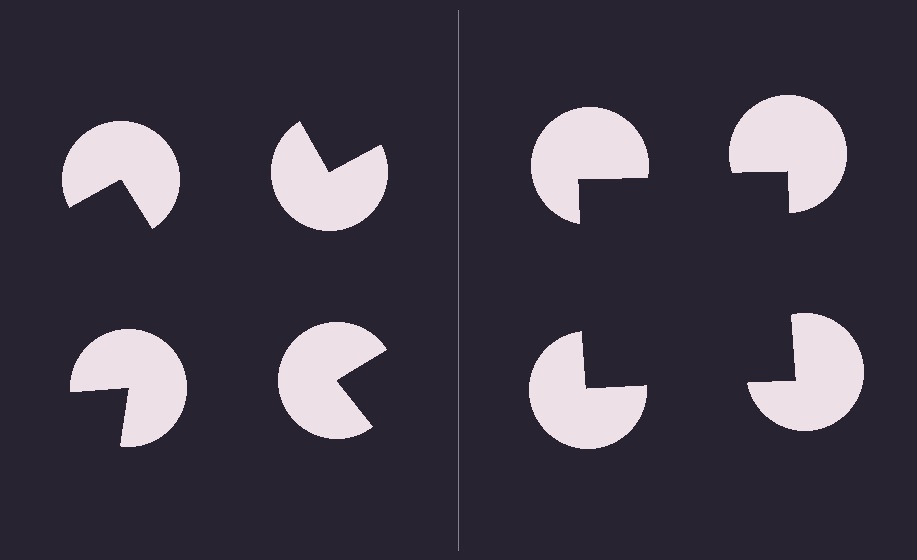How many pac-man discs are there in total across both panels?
8 — 4 on each side.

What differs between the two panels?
The pac-man discs are positioned identically on both sides; only the wedge orientations differ. On the right they align to a square; on the left they are misaligned.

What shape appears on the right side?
An illusory square.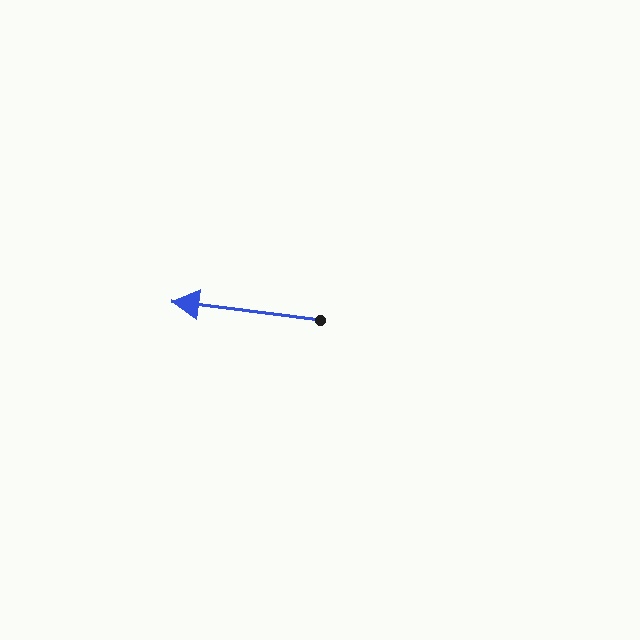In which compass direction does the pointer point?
West.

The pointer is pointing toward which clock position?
Roughly 9 o'clock.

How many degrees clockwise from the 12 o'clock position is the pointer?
Approximately 277 degrees.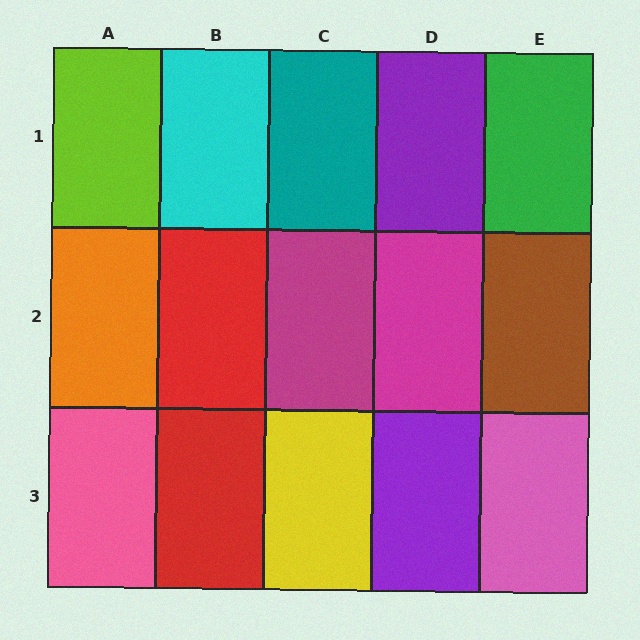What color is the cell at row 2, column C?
Magenta.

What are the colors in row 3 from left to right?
Pink, red, yellow, purple, pink.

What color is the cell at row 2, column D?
Magenta.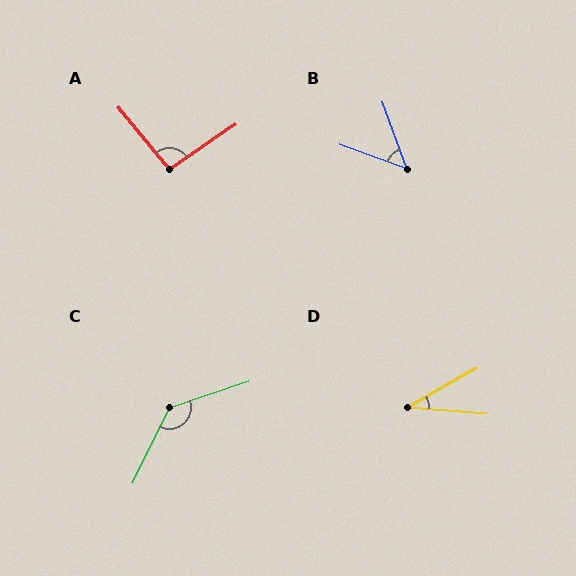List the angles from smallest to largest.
D (35°), B (50°), A (95°), C (135°).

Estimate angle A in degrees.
Approximately 95 degrees.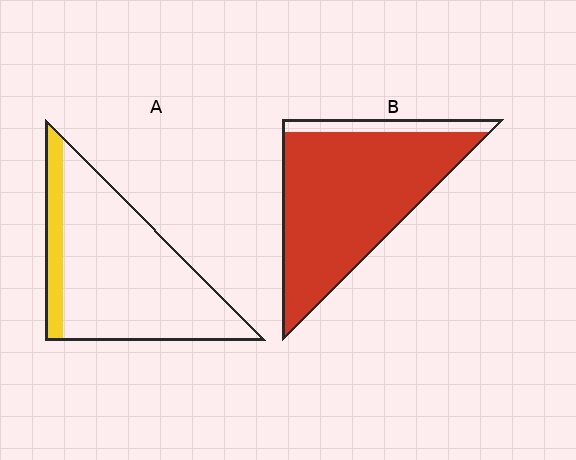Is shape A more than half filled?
No.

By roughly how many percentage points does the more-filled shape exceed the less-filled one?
By roughly 75 percentage points (B over A).